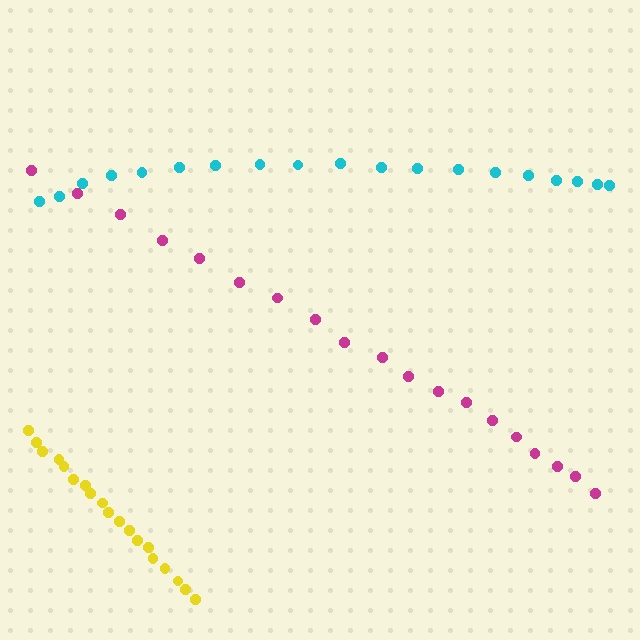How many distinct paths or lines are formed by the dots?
There are 3 distinct paths.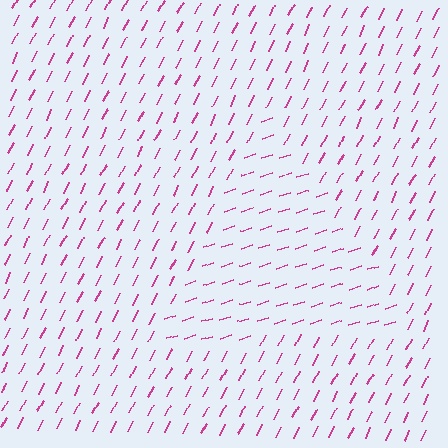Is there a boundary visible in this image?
Yes, there is a texture boundary formed by a change in line orientation.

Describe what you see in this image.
The image is filled with small magenta line segments. A triangle region in the image has lines oriented differently from the surrounding lines, creating a visible texture boundary.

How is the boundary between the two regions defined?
The boundary is defined purely by a change in line orientation (approximately 45 degrees difference). All lines are the same color and thickness.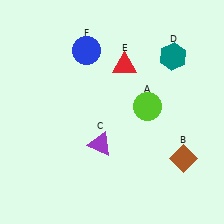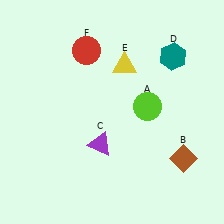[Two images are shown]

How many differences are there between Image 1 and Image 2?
There are 2 differences between the two images.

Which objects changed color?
E changed from red to yellow. F changed from blue to red.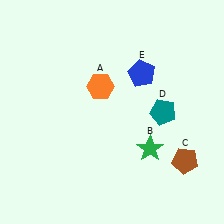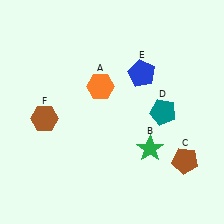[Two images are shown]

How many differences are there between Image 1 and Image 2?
There is 1 difference between the two images.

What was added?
A brown hexagon (F) was added in Image 2.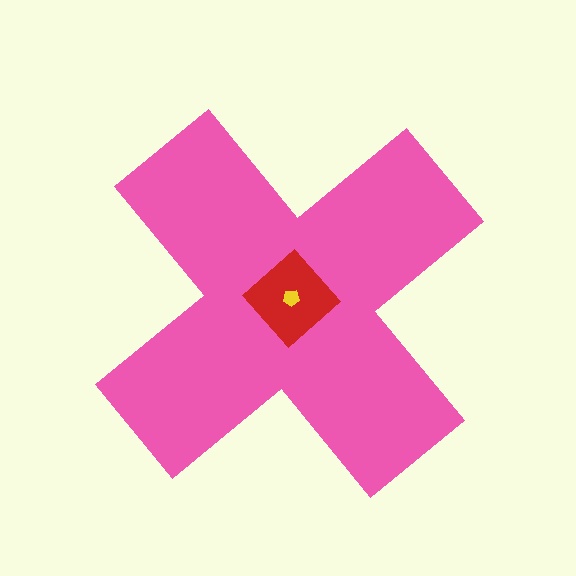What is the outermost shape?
The pink cross.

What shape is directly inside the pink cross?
The red diamond.